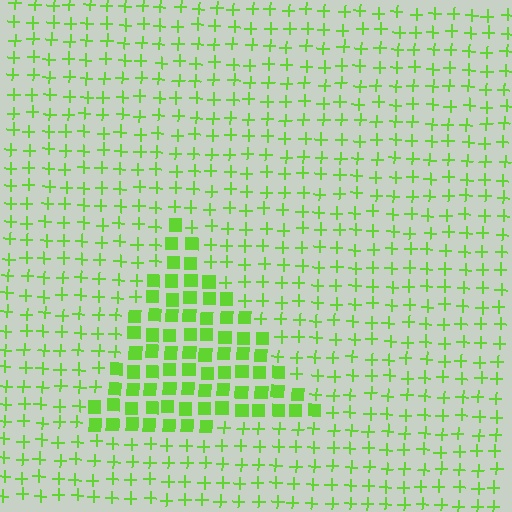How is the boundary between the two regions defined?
The boundary is defined by a change in element shape: squares inside vs. plus signs outside. All elements share the same color and spacing.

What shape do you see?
I see a triangle.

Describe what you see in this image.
The image is filled with small lime elements arranged in a uniform grid. A triangle-shaped region contains squares, while the surrounding area contains plus signs. The boundary is defined purely by the change in element shape.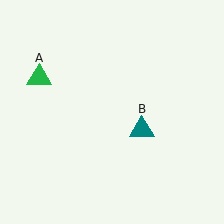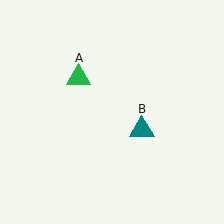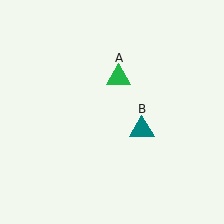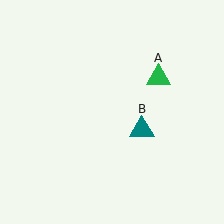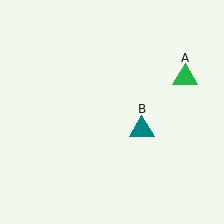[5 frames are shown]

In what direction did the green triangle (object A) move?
The green triangle (object A) moved right.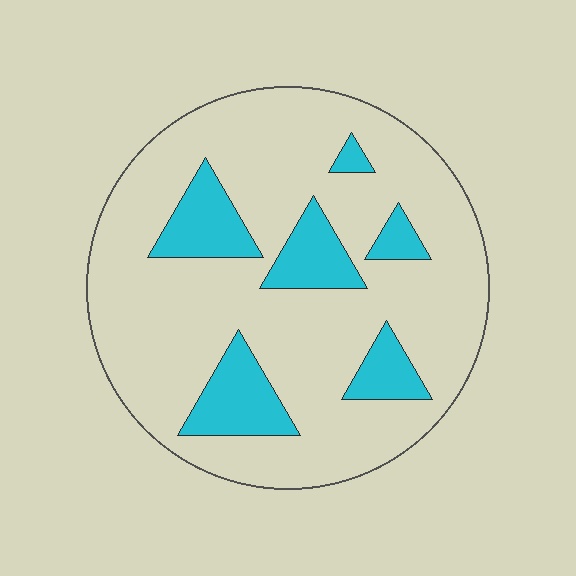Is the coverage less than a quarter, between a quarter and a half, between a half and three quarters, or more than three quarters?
Less than a quarter.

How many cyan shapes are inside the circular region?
6.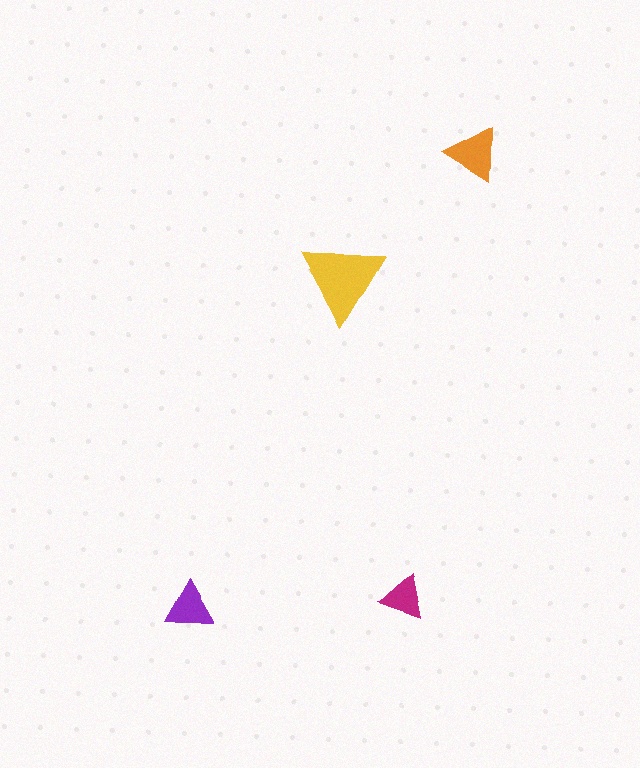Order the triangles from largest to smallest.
the yellow one, the orange one, the purple one, the magenta one.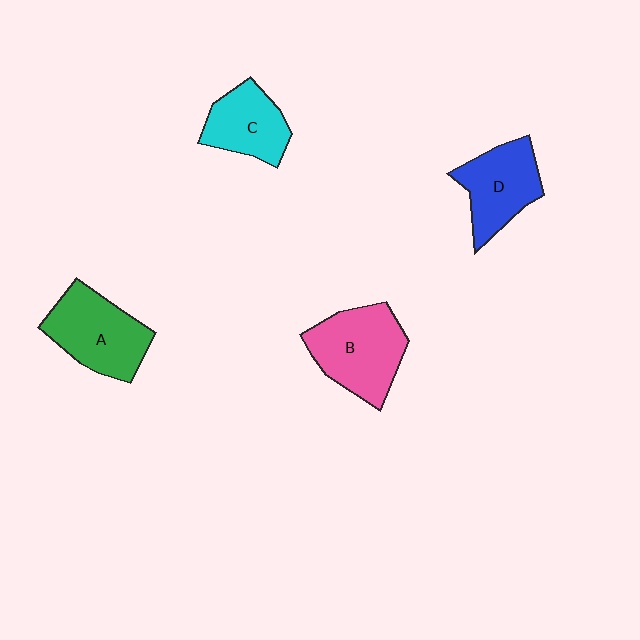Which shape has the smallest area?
Shape C (cyan).